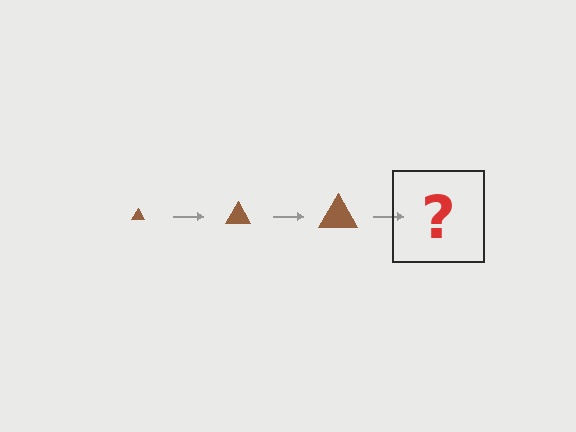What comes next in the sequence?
The next element should be a brown triangle, larger than the previous one.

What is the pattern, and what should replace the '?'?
The pattern is that the triangle gets progressively larger each step. The '?' should be a brown triangle, larger than the previous one.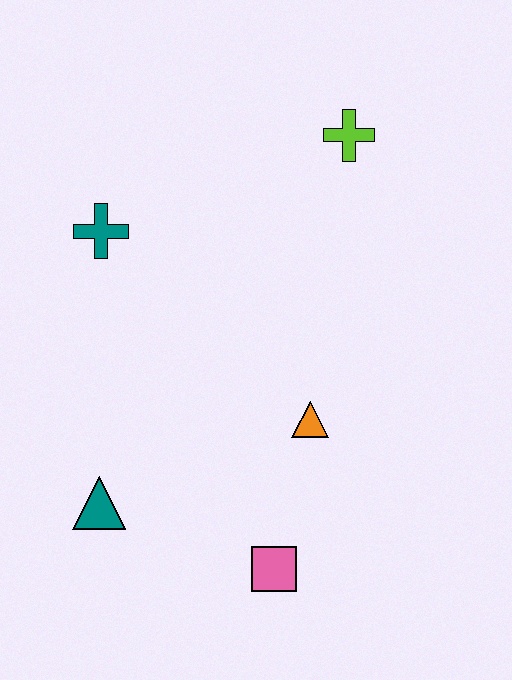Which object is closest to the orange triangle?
The pink square is closest to the orange triangle.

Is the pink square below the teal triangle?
Yes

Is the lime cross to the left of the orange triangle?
No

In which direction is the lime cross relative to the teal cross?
The lime cross is to the right of the teal cross.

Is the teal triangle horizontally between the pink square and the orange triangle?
No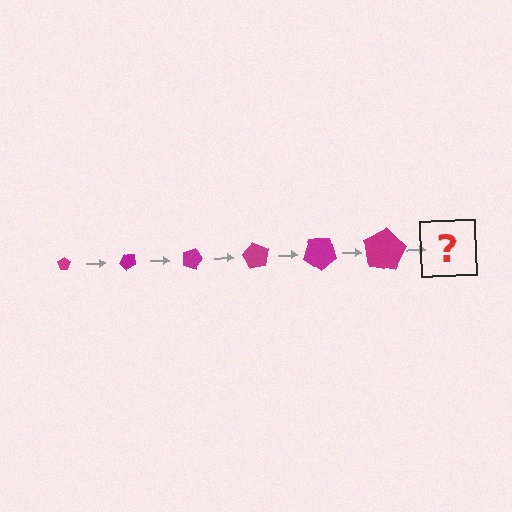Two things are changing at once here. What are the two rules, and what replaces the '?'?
The two rules are that the pentagon grows larger each step and it rotates 45 degrees each step. The '?' should be a pentagon, larger than the previous one and rotated 270 degrees from the start.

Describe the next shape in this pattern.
It should be a pentagon, larger than the previous one and rotated 270 degrees from the start.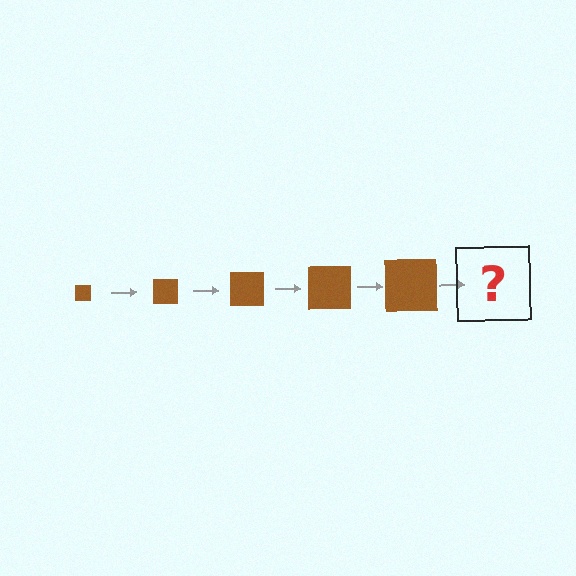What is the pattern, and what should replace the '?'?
The pattern is that the square gets progressively larger each step. The '?' should be a brown square, larger than the previous one.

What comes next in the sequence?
The next element should be a brown square, larger than the previous one.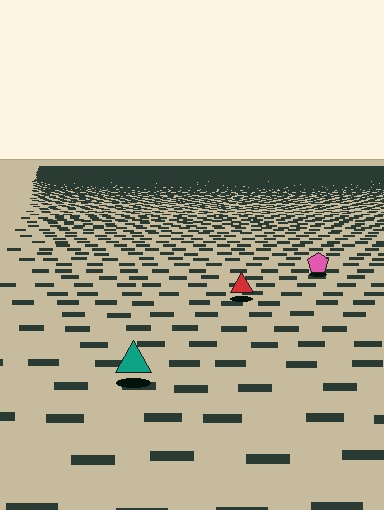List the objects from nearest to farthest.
From nearest to farthest: the teal triangle, the red triangle, the pink pentagon.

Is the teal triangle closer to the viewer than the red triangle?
Yes. The teal triangle is closer — you can tell from the texture gradient: the ground texture is coarser near it.